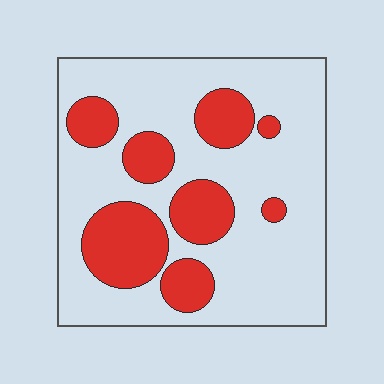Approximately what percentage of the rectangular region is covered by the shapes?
Approximately 30%.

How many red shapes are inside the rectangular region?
8.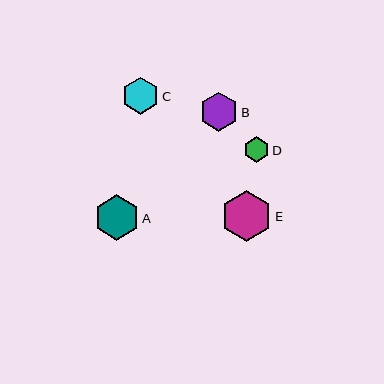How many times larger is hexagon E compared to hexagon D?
Hexagon E is approximately 2.0 times the size of hexagon D.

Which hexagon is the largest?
Hexagon E is the largest with a size of approximately 50 pixels.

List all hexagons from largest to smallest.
From largest to smallest: E, A, B, C, D.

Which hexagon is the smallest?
Hexagon D is the smallest with a size of approximately 26 pixels.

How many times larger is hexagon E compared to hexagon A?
Hexagon E is approximately 1.1 times the size of hexagon A.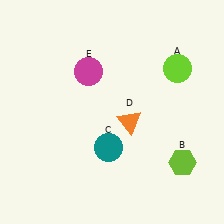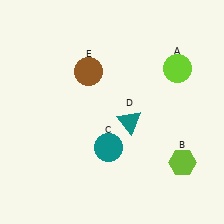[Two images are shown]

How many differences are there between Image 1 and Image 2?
There are 2 differences between the two images.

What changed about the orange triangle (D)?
In Image 1, D is orange. In Image 2, it changed to teal.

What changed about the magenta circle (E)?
In Image 1, E is magenta. In Image 2, it changed to brown.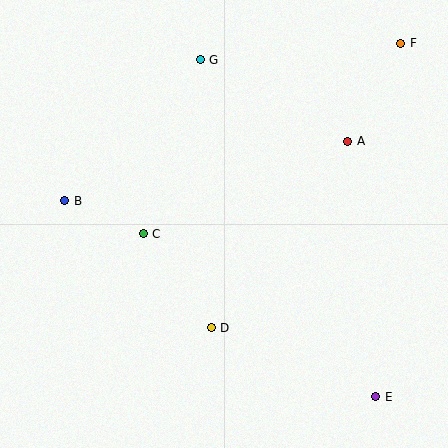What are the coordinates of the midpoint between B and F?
The midpoint between B and F is at (233, 122).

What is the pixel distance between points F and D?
The distance between F and D is 342 pixels.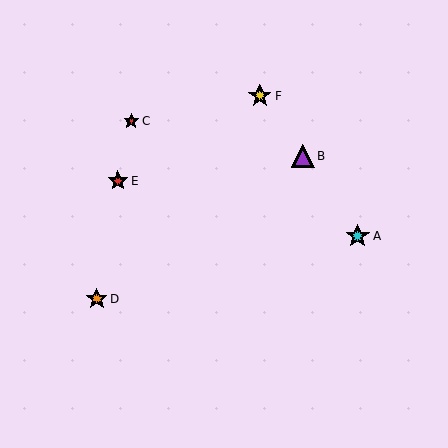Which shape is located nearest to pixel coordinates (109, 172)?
The red star (labeled E) at (118, 181) is nearest to that location.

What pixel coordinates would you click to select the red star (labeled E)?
Click at (118, 181) to select the red star E.